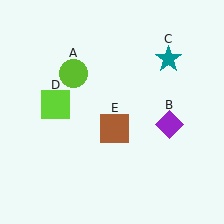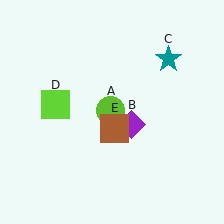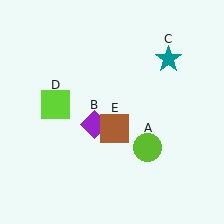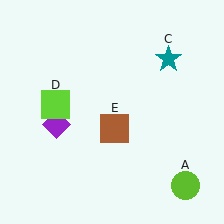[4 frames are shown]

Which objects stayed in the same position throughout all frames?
Teal star (object C) and lime square (object D) and brown square (object E) remained stationary.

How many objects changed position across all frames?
2 objects changed position: lime circle (object A), purple diamond (object B).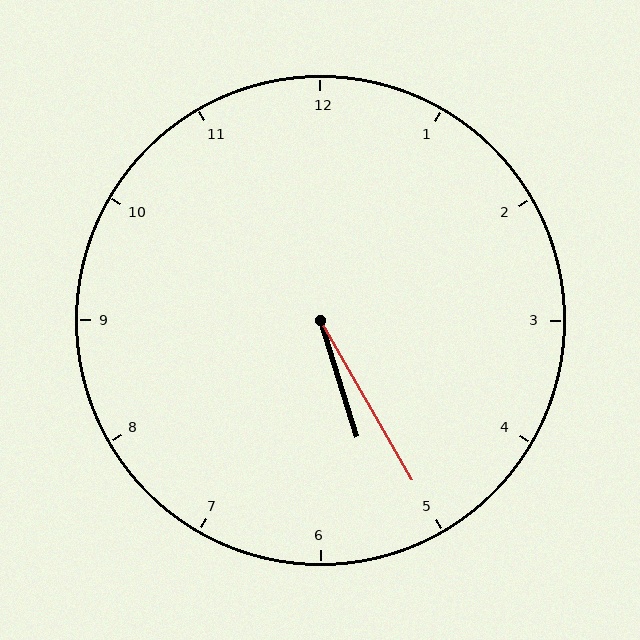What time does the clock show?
5:25.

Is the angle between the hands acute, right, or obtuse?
It is acute.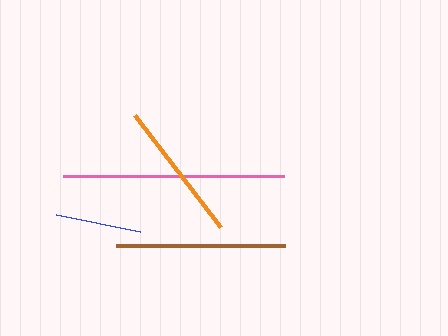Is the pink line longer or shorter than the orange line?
The pink line is longer than the orange line.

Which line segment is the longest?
The pink line is the longest at approximately 220 pixels.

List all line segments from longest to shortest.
From longest to shortest: pink, brown, orange, blue.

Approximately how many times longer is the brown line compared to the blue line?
The brown line is approximately 2.0 times the length of the blue line.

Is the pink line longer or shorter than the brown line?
The pink line is longer than the brown line.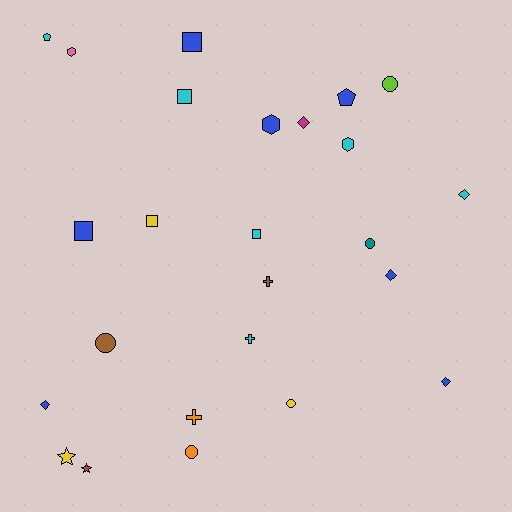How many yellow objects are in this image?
There are 3 yellow objects.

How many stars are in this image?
There are 2 stars.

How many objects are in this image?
There are 25 objects.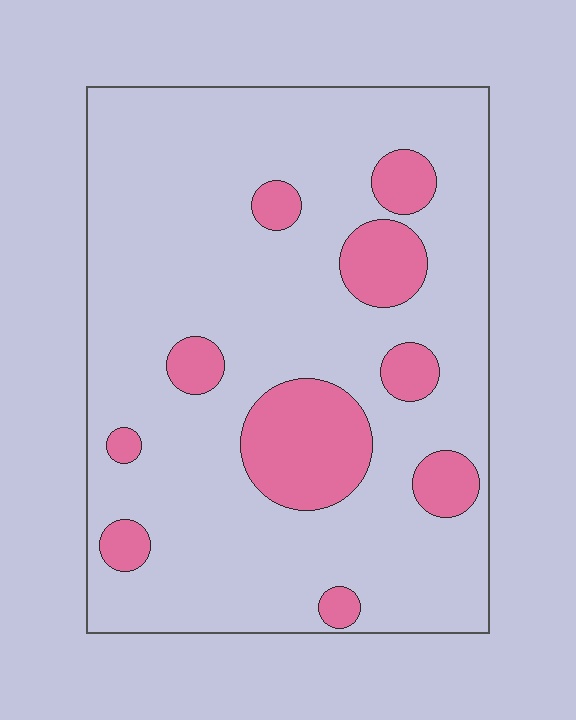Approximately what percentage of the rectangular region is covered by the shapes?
Approximately 20%.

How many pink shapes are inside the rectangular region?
10.